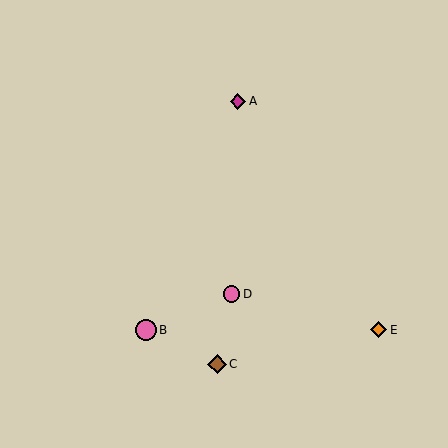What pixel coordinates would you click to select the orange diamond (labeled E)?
Click at (379, 330) to select the orange diamond E.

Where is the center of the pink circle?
The center of the pink circle is at (146, 330).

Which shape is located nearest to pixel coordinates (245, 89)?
The magenta diamond (labeled A) at (238, 101) is nearest to that location.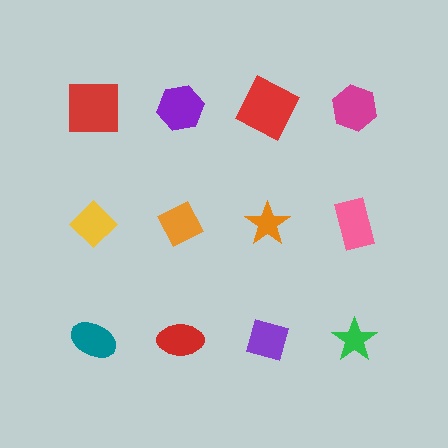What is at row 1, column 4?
A magenta hexagon.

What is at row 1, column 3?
A red square.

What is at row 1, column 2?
A purple hexagon.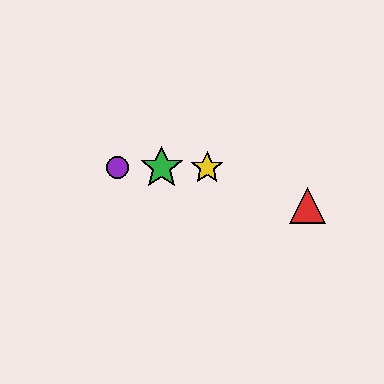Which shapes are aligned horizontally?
The blue star, the green star, the yellow star, the purple circle are aligned horizontally.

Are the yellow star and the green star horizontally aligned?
Yes, both are at y≈168.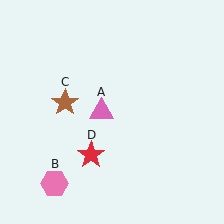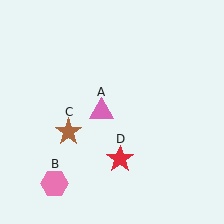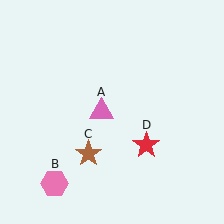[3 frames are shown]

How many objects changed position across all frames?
2 objects changed position: brown star (object C), red star (object D).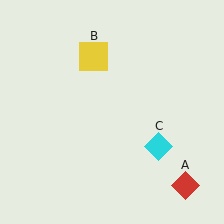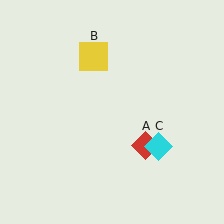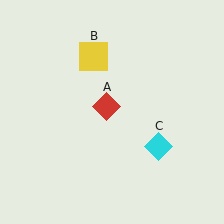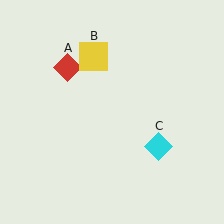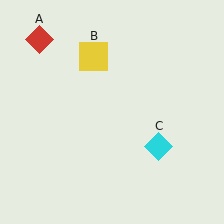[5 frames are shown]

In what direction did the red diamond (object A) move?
The red diamond (object A) moved up and to the left.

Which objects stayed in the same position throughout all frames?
Yellow square (object B) and cyan diamond (object C) remained stationary.